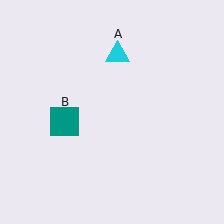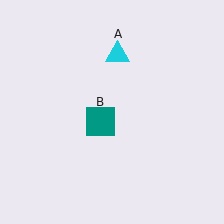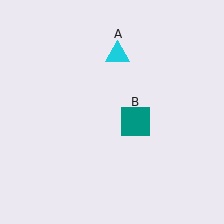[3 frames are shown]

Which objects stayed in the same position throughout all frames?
Cyan triangle (object A) remained stationary.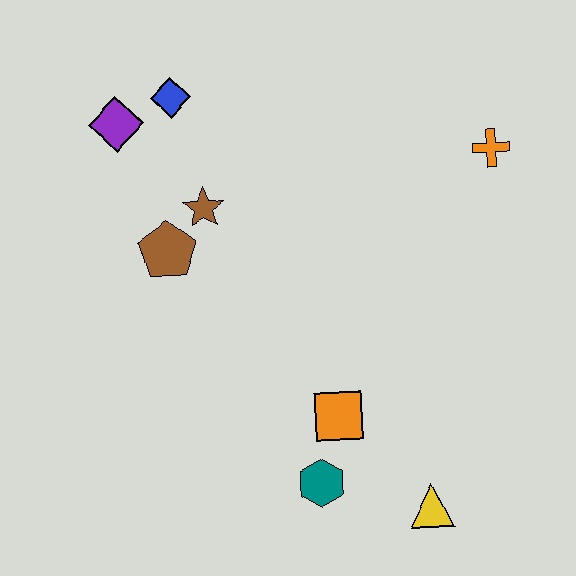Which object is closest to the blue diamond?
The purple diamond is closest to the blue diamond.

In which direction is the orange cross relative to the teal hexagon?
The orange cross is above the teal hexagon.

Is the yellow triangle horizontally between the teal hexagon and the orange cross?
Yes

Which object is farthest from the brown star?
The yellow triangle is farthest from the brown star.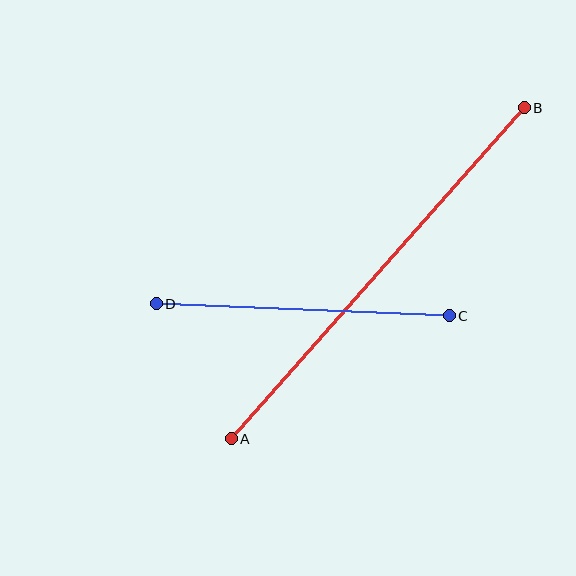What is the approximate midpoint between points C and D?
The midpoint is at approximately (303, 310) pixels.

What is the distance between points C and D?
The distance is approximately 293 pixels.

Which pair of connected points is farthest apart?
Points A and B are farthest apart.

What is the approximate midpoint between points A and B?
The midpoint is at approximately (378, 273) pixels.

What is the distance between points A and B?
The distance is approximately 442 pixels.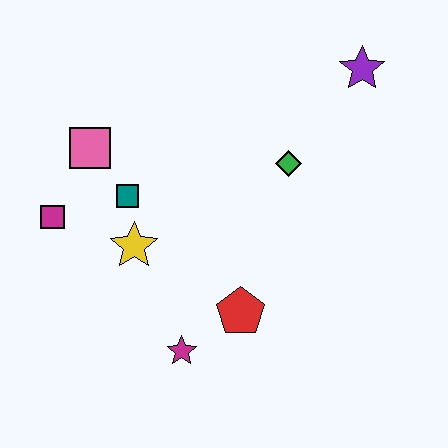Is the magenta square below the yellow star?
No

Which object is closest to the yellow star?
The teal square is closest to the yellow star.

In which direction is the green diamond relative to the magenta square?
The green diamond is to the right of the magenta square.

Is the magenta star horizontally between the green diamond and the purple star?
No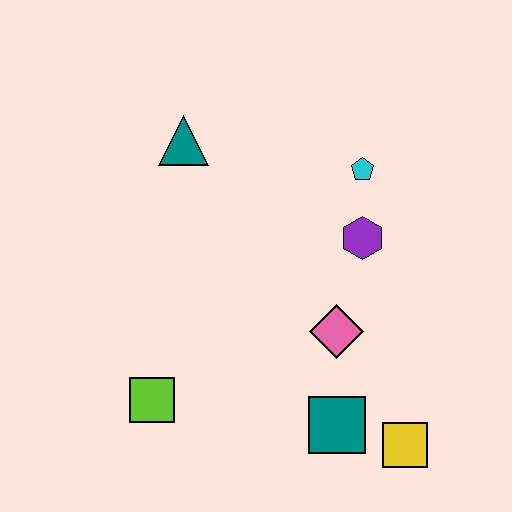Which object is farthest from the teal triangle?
The yellow square is farthest from the teal triangle.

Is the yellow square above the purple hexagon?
No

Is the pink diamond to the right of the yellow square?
No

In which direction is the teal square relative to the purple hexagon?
The teal square is below the purple hexagon.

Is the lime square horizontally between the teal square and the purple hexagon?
No